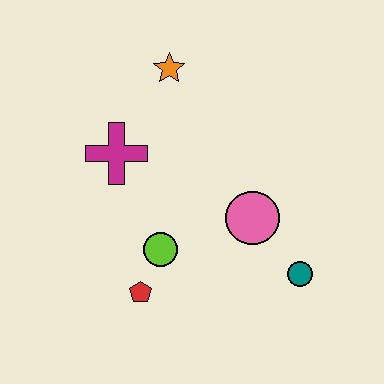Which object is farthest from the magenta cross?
The teal circle is farthest from the magenta cross.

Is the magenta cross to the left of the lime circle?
Yes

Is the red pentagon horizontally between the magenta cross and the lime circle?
Yes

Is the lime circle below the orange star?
Yes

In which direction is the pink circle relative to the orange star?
The pink circle is below the orange star.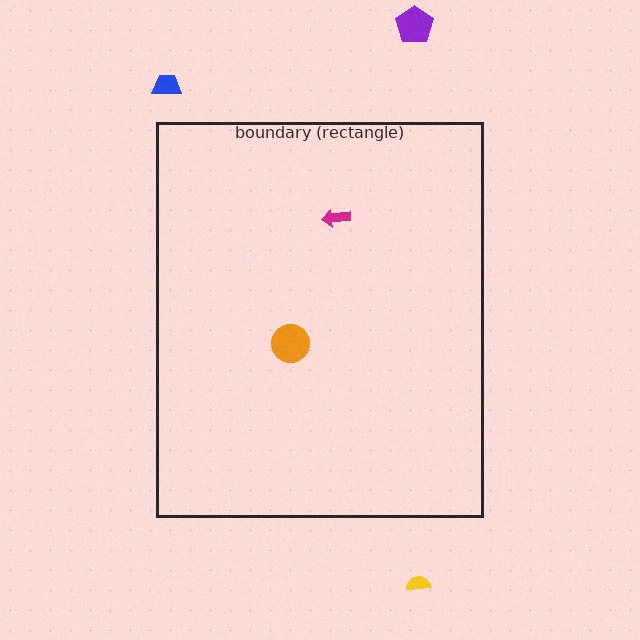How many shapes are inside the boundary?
2 inside, 3 outside.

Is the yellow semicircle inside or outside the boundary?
Outside.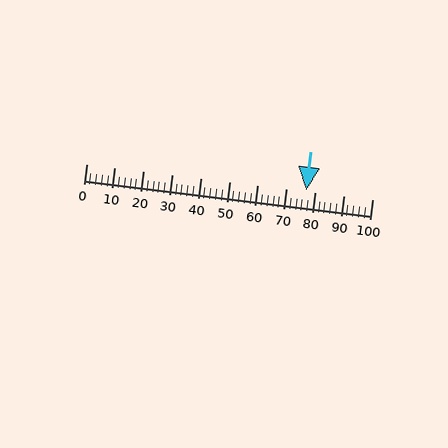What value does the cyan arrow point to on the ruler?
The cyan arrow points to approximately 77.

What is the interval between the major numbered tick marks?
The major tick marks are spaced 10 units apart.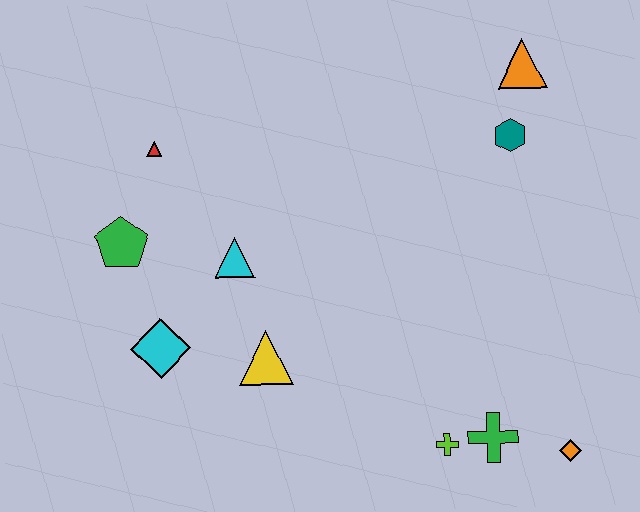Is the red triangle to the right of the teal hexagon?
No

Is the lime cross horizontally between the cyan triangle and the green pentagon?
No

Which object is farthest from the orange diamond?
The red triangle is farthest from the orange diamond.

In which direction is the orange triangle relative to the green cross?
The orange triangle is above the green cross.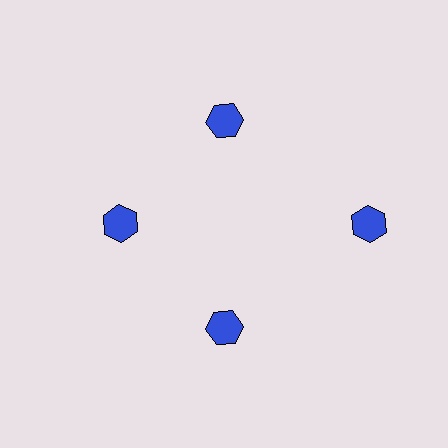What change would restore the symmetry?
The symmetry would be restored by moving it inward, back onto the ring so that all 4 hexagons sit at equal angles and equal distance from the center.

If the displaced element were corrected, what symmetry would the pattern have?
It would have 4-fold rotational symmetry — the pattern would map onto itself every 90 degrees.